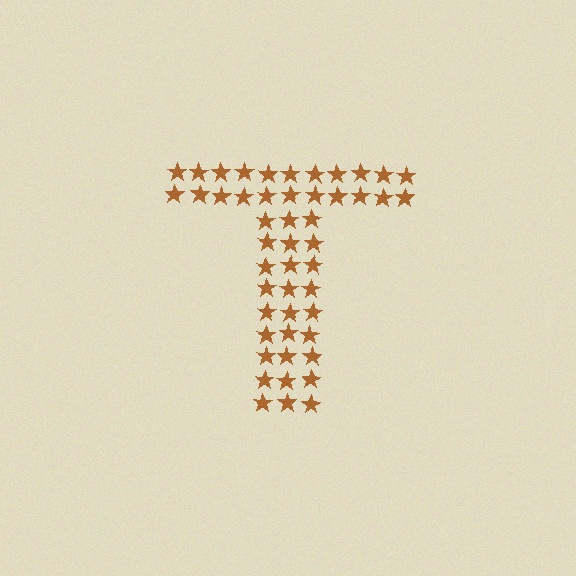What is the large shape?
The large shape is the letter T.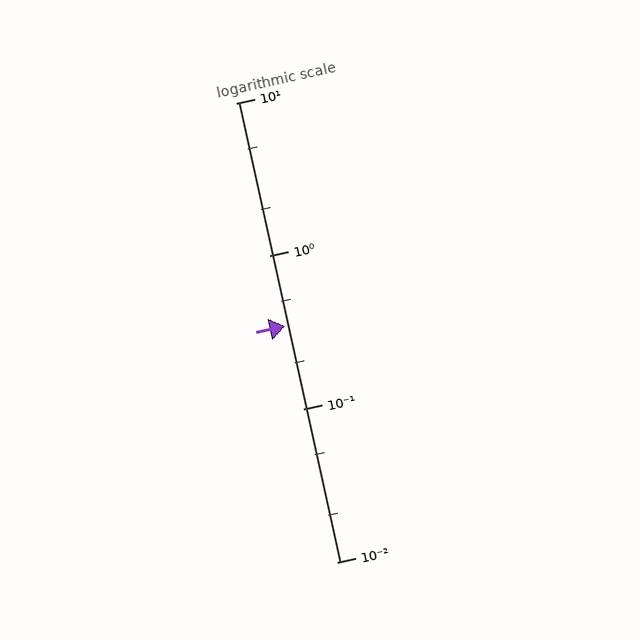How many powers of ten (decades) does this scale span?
The scale spans 3 decades, from 0.01 to 10.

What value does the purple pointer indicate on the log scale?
The pointer indicates approximately 0.35.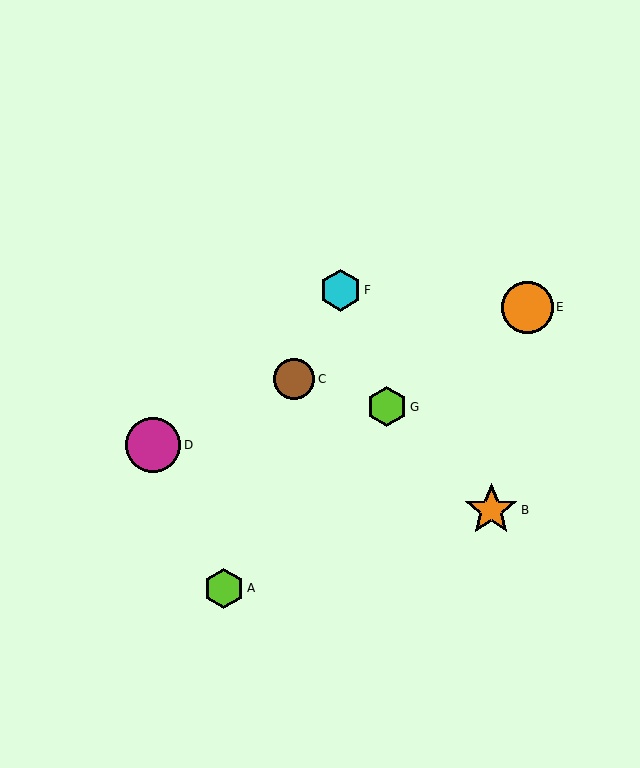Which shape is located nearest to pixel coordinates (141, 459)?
The magenta circle (labeled D) at (153, 445) is nearest to that location.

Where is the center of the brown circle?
The center of the brown circle is at (294, 379).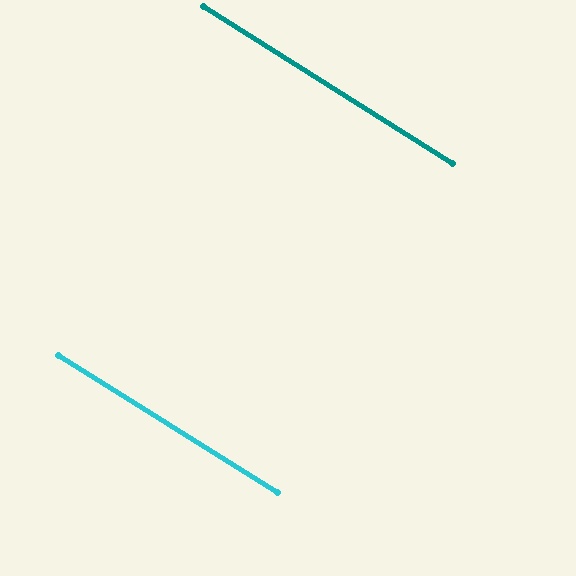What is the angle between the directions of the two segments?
Approximately 0 degrees.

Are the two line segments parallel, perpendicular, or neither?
Parallel — their directions differ by only 0.3°.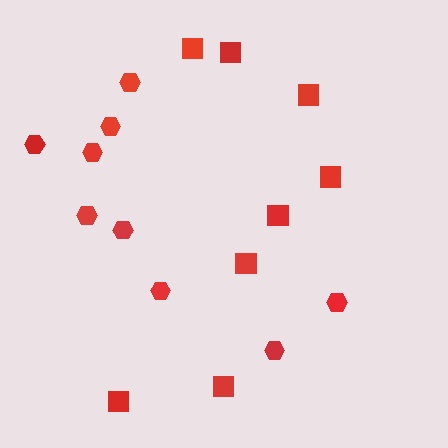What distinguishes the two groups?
There are 2 groups: one group of hexagons (9) and one group of squares (8).